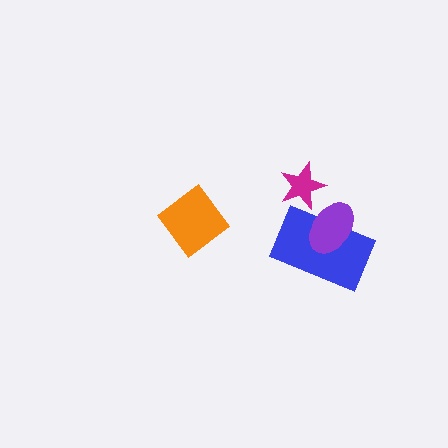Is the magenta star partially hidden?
No, no other shape covers it.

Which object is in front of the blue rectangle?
The purple ellipse is in front of the blue rectangle.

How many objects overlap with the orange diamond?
0 objects overlap with the orange diamond.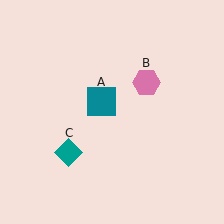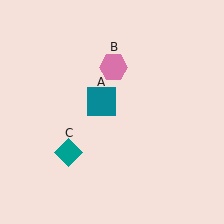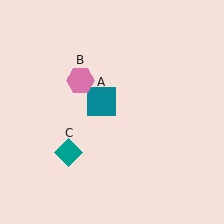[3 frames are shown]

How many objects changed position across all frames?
1 object changed position: pink hexagon (object B).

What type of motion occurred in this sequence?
The pink hexagon (object B) rotated counterclockwise around the center of the scene.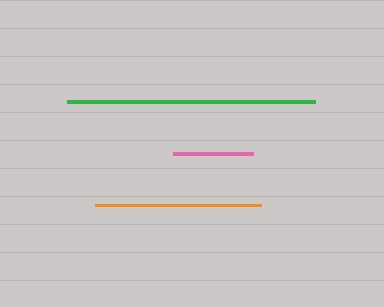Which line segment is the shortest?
The pink line is the shortest at approximately 80 pixels.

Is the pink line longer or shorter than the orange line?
The orange line is longer than the pink line.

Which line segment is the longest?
The green line is the longest at approximately 249 pixels.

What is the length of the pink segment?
The pink segment is approximately 80 pixels long.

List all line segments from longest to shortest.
From longest to shortest: green, orange, pink.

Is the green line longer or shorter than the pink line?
The green line is longer than the pink line.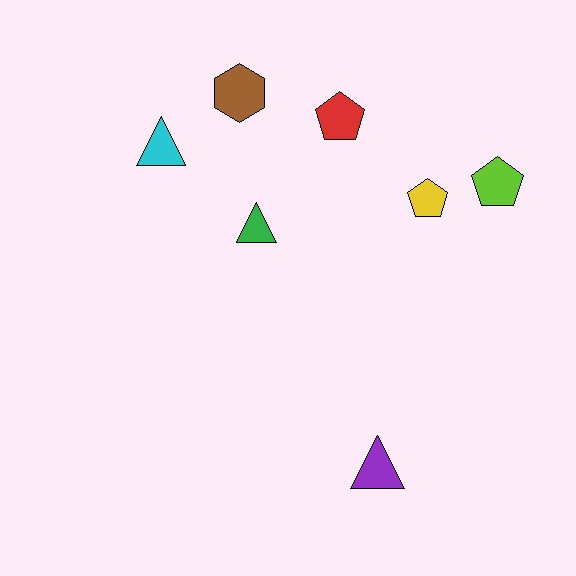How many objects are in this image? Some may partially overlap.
There are 7 objects.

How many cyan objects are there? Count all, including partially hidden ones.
There is 1 cyan object.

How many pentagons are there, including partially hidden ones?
There are 3 pentagons.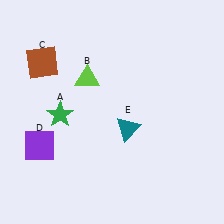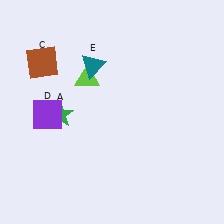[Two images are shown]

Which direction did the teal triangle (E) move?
The teal triangle (E) moved up.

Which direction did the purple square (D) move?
The purple square (D) moved up.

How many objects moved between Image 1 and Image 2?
2 objects moved between the two images.